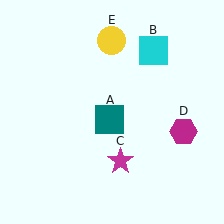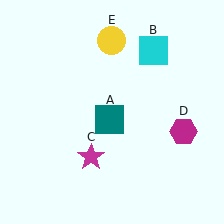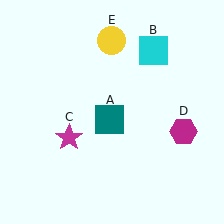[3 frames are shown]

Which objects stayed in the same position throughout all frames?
Teal square (object A) and cyan square (object B) and magenta hexagon (object D) and yellow circle (object E) remained stationary.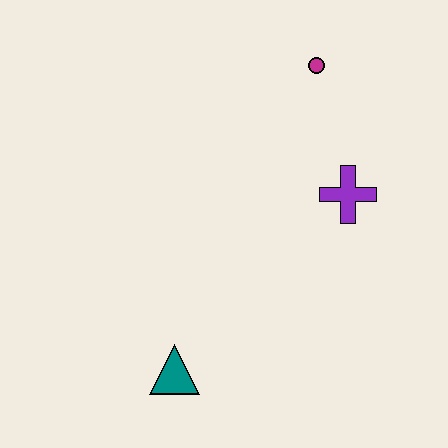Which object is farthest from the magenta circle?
The teal triangle is farthest from the magenta circle.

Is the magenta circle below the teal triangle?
No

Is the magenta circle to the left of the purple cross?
Yes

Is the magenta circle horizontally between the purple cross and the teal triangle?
Yes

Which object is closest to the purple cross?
The magenta circle is closest to the purple cross.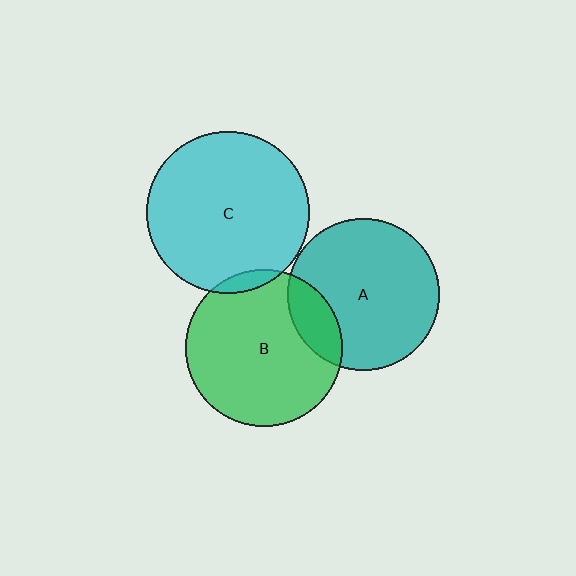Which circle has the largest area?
Circle C (cyan).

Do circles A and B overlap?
Yes.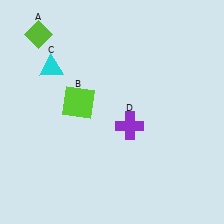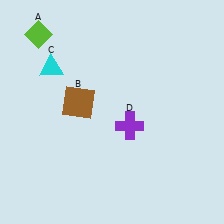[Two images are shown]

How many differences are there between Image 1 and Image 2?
There is 1 difference between the two images.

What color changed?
The square (B) changed from lime in Image 1 to brown in Image 2.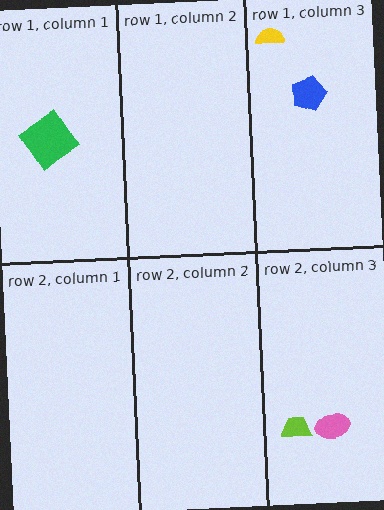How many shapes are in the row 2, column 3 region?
2.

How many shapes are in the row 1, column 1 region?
1.